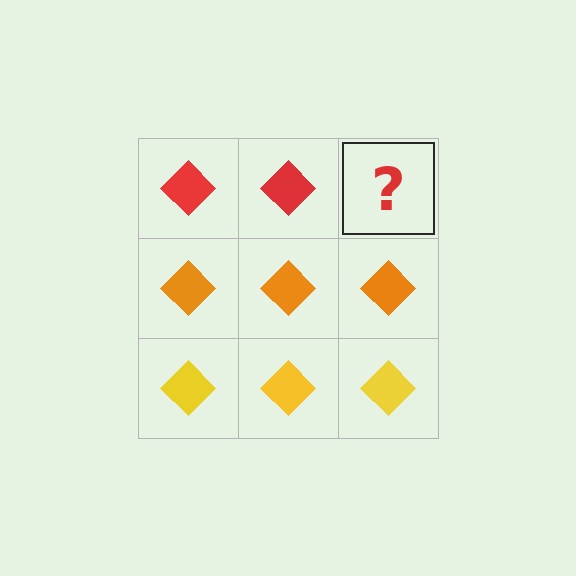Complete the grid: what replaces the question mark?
The question mark should be replaced with a red diamond.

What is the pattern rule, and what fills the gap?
The rule is that each row has a consistent color. The gap should be filled with a red diamond.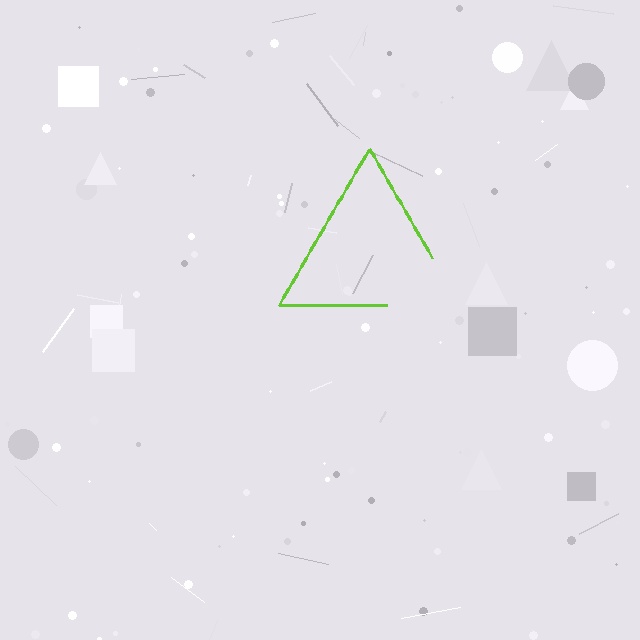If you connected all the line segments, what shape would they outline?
They would outline a triangle.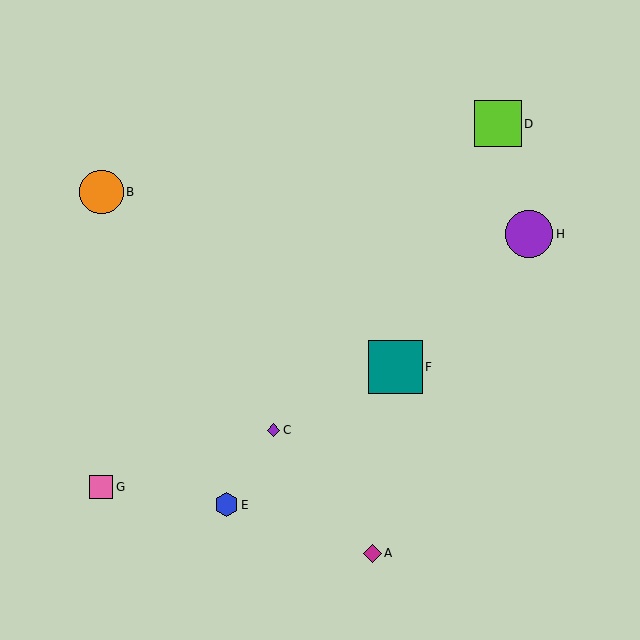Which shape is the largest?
The teal square (labeled F) is the largest.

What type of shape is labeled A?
Shape A is a magenta diamond.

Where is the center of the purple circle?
The center of the purple circle is at (529, 234).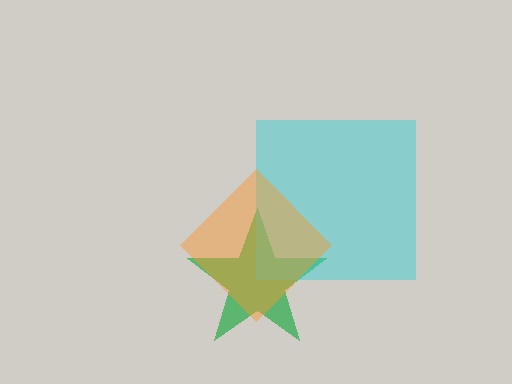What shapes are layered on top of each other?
The layered shapes are: a green star, a cyan square, an orange diamond.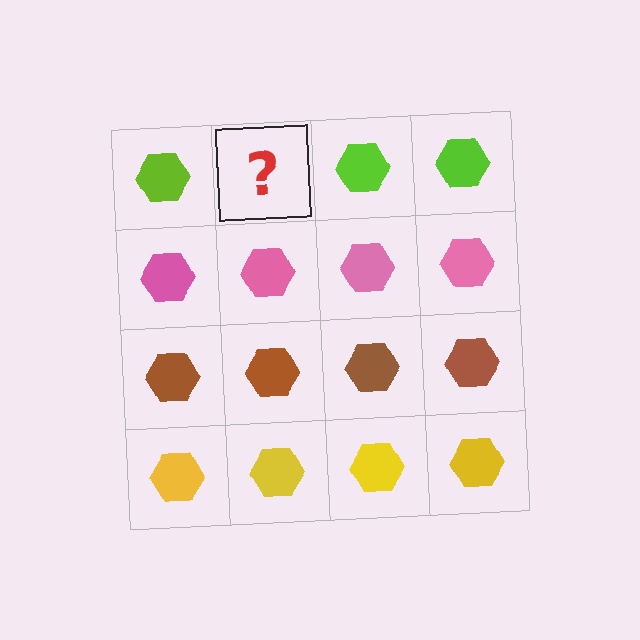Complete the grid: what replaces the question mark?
The question mark should be replaced with a lime hexagon.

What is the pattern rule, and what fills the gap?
The rule is that each row has a consistent color. The gap should be filled with a lime hexagon.